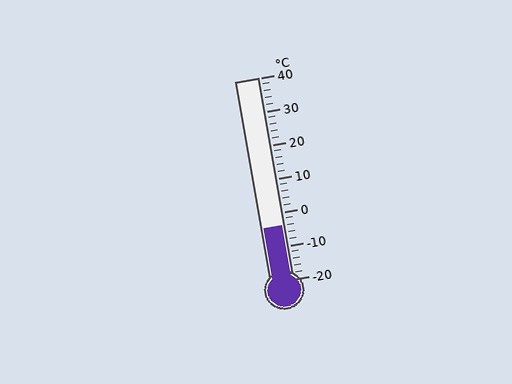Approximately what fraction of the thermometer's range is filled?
The thermometer is filled to approximately 25% of its range.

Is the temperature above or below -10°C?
The temperature is above -10°C.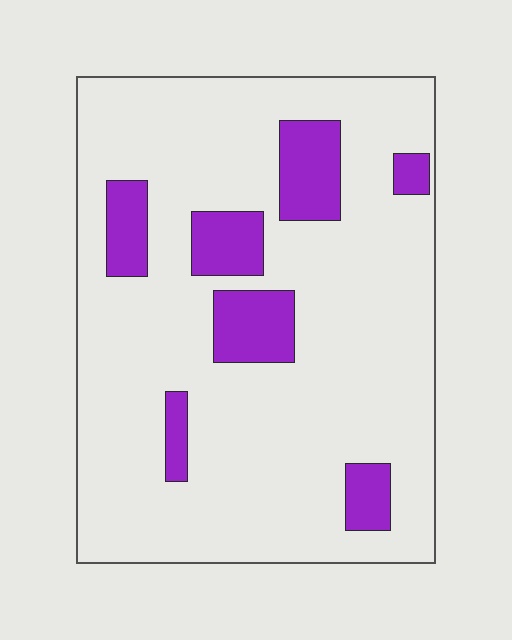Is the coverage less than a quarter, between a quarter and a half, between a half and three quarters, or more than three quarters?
Less than a quarter.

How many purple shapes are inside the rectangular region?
7.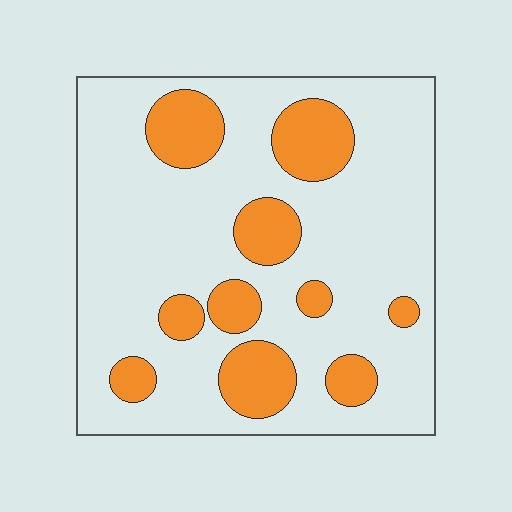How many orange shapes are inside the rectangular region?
10.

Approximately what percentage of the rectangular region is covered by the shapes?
Approximately 20%.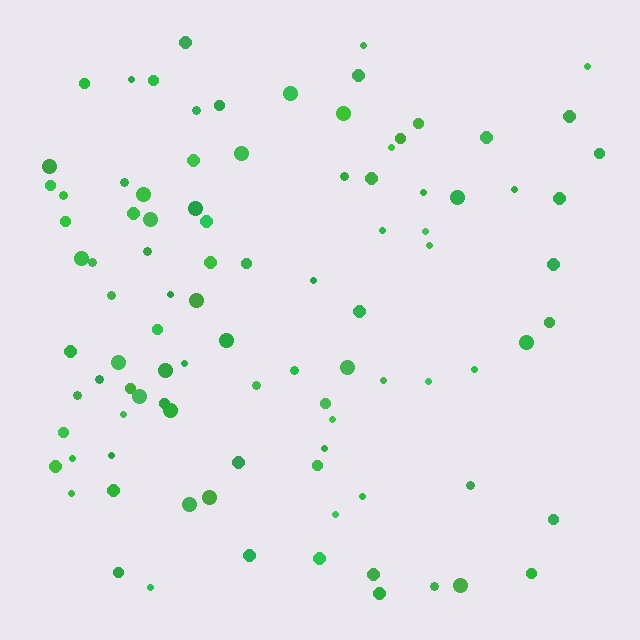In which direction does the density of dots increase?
From right to left, with the left side densest.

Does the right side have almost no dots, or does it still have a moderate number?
Still a moderate number, just noticeably fewer than the left.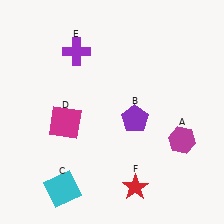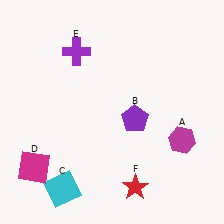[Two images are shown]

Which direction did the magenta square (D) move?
The magenta square (D) moved down.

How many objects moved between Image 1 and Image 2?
1 object moved between the two images.